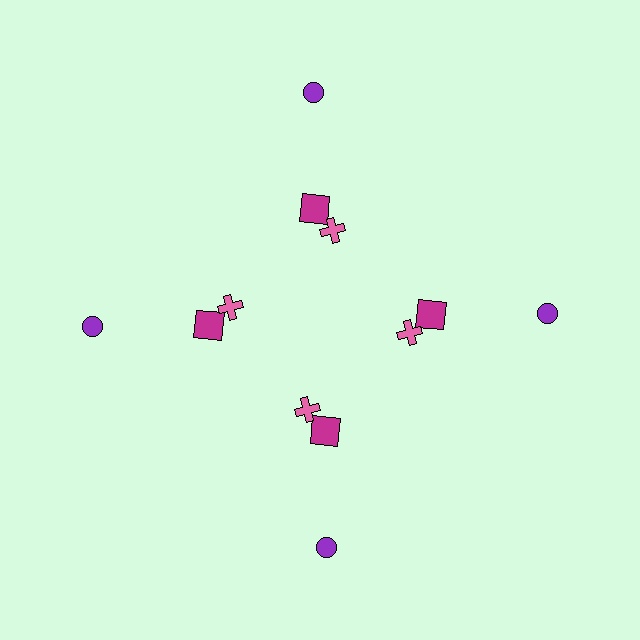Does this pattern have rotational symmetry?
Yes, this pattern has 4-fold rotational symmetry. It looks the same after rotating 90 degrees around the center.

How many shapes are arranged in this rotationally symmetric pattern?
There are 12 shapes, arranged in 4 groups of 3.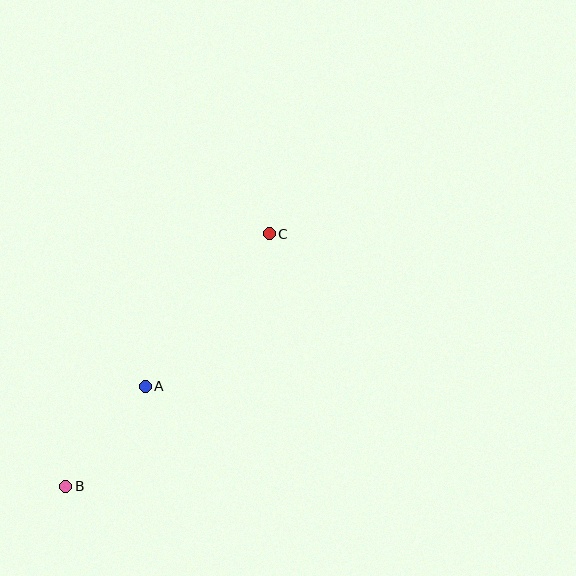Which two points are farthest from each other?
Points B and C are farthest from each other.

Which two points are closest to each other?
Points A and B are closest to each other.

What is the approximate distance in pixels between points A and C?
The distance between A and C is approximately 196 pixels.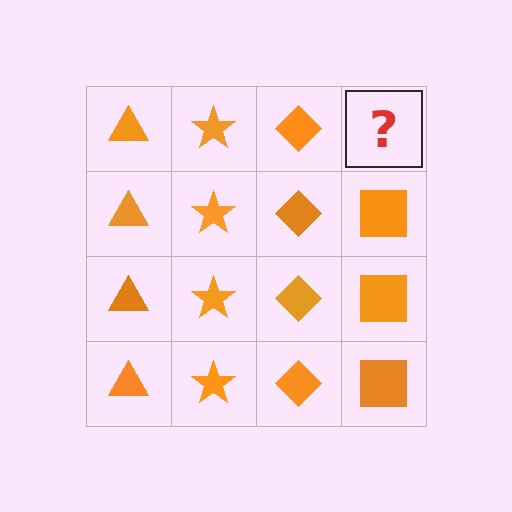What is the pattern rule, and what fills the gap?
The rule is that each column has a consistent shape. The gap should be filled with an orange square.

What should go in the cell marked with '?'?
The missing cell should contain an orange square.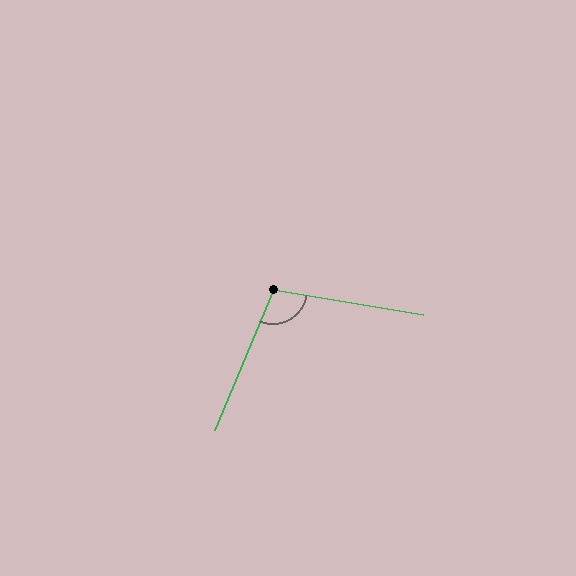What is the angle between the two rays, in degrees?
Approximately 103 degrees.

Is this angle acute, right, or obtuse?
It is obtuse.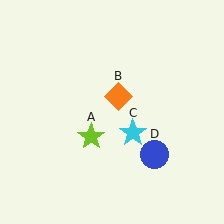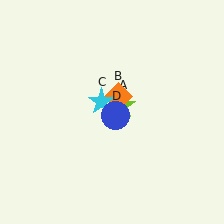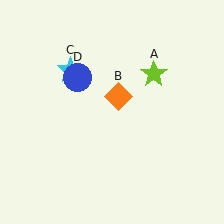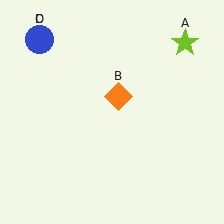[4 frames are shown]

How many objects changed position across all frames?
3 objects changed position: lime star (object A), cyan star (object C), blue circle (object D).